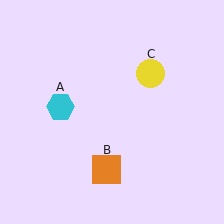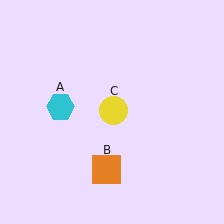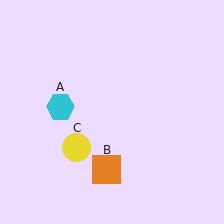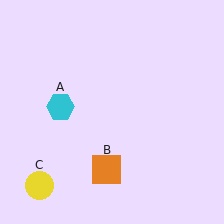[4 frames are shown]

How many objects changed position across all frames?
1 object changed position: yellow circle (object C).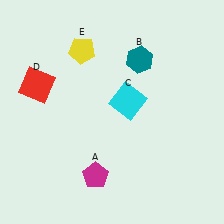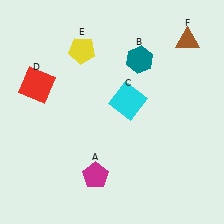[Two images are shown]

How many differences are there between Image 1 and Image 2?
There is 1 difference between the two images.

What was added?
A brown triangle (F) was added in Image 2.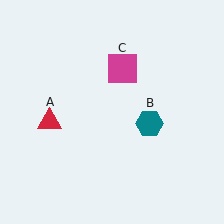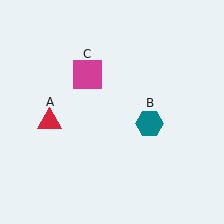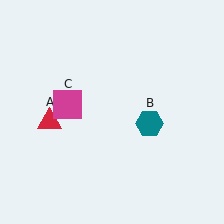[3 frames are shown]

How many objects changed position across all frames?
1 object changed position: magenta square (object C).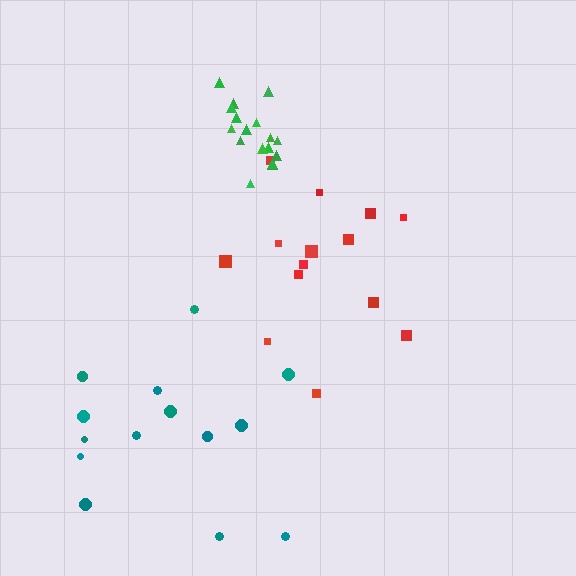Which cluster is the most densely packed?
Green.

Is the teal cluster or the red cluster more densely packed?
Red.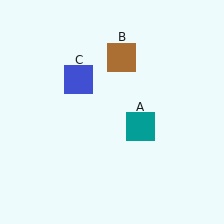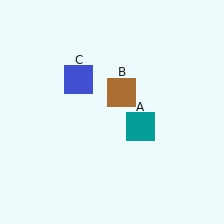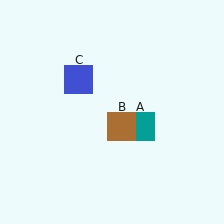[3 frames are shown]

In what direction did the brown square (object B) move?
The brown square (object B) moved down.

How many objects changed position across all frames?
1 object changed position: brown square (object B).